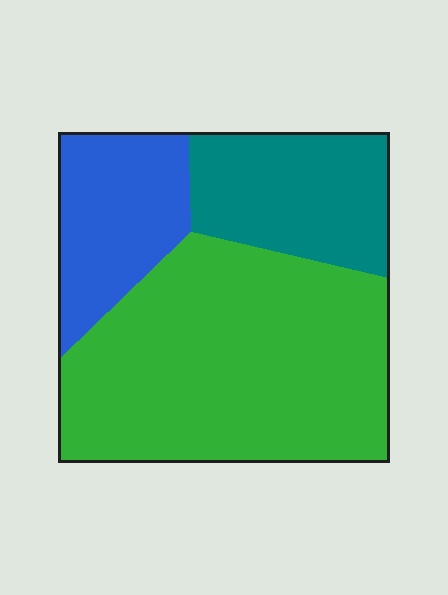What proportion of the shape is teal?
Teal takes up about one fifth (1/5) of the shape.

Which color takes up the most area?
Green, at roughly 60%.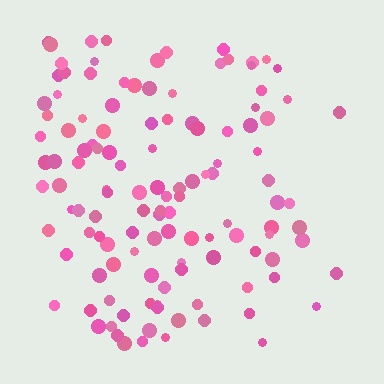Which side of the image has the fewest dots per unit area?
The right.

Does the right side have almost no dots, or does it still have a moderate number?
Still a moderate number, just noticeably fewer than the left.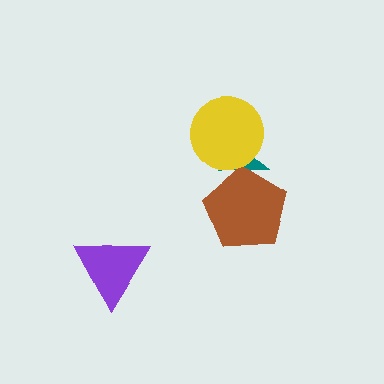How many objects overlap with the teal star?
2 objects overlap with the teal star.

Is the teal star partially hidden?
Yes, it is partially covered by another shape.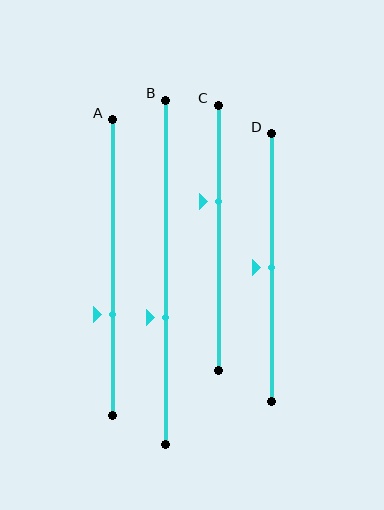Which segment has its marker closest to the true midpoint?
Segment D has its marker closest to the true midpoint.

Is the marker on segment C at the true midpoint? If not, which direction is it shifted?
No, the marker on segment C is shifted upward by about 14% of the segment length.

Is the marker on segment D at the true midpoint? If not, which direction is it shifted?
Yes, the marker on segment D is at the true midpoint.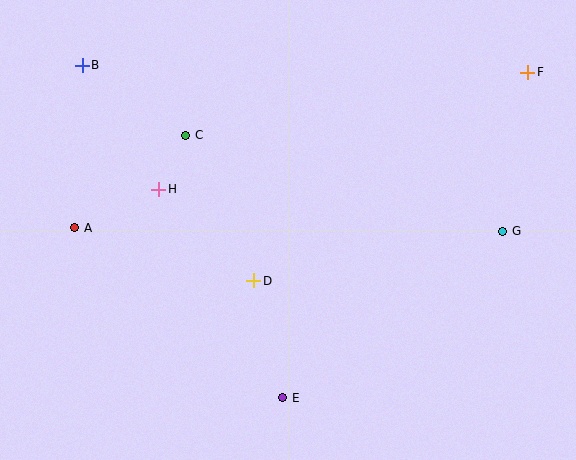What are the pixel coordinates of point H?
Point H is at (159, 189).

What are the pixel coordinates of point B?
Point B is at (82, 65).